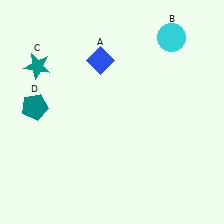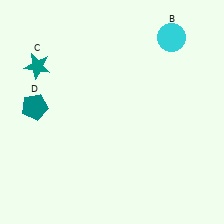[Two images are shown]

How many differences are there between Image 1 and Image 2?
There is 1 difference between the two images.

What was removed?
The blue diamond (A) was removed in Image 2.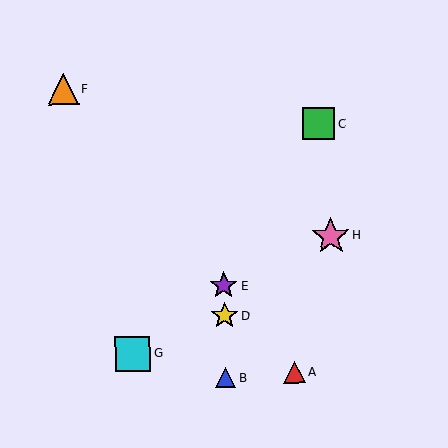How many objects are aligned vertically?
3 objects (B, D, E) are aligned vertically.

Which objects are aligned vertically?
Objects B, D, E are aligned vertically.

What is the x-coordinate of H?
Object H is at x≈331.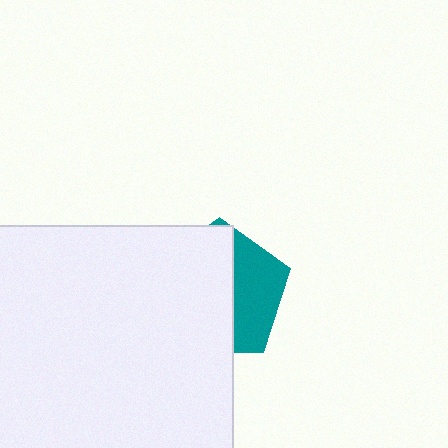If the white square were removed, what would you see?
You would see the complete teal pentagon.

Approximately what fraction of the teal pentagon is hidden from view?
Roughly 63% of the teal pentagon is hidden behind the white square.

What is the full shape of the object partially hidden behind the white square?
The partially hidden object is a teal pentagon.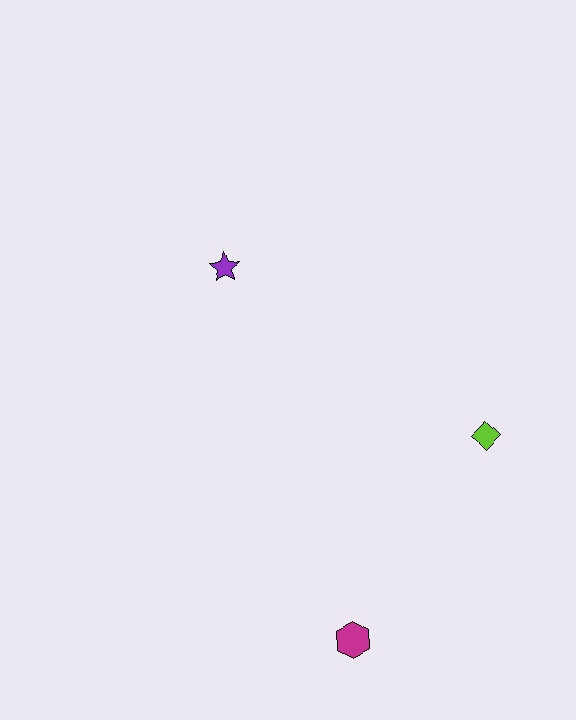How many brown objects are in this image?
There are no brown objects.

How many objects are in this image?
There are 3 objects.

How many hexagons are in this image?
There is 1 hexagon.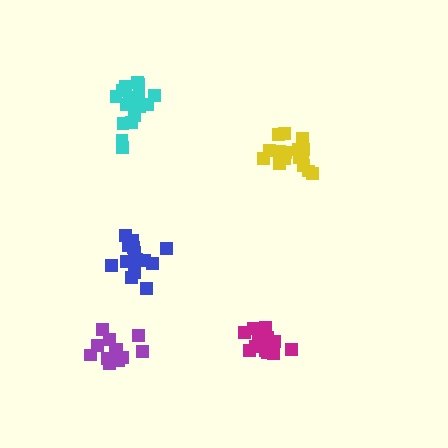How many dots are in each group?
Group 1: 14 dots, Group 2: 14 dots, Group 3: 12 dots, Group 4: 17 dots, Group 5: 17 dots (74 total).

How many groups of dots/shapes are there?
There are 5 groups.